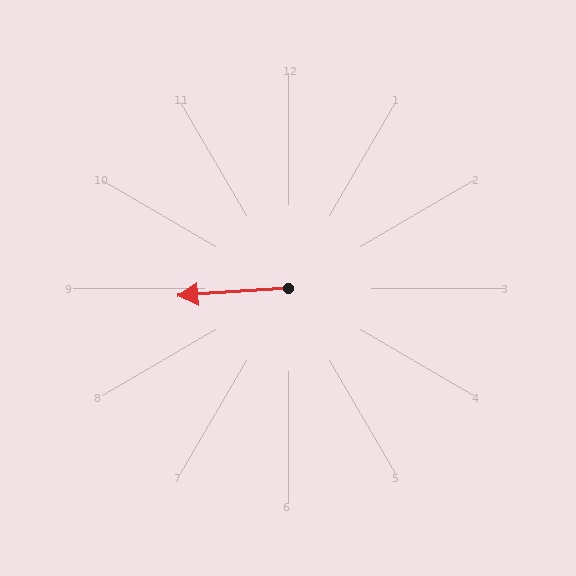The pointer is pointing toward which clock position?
Roughly 9 o'clock.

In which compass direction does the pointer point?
West.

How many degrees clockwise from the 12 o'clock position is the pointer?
Approximately 266 degrees.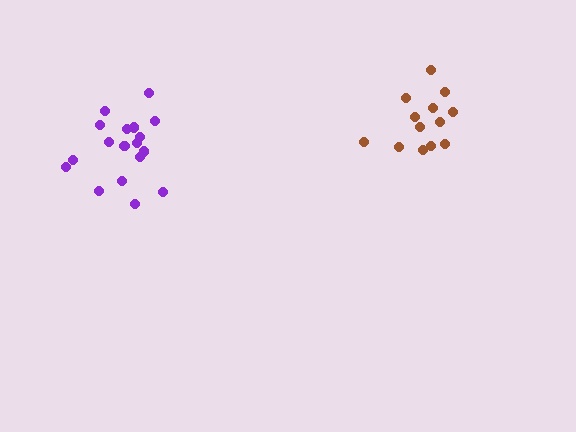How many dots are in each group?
Group 1: 13 dots, Group 2: 18 dots (31 total).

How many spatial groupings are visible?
There are 2 spatial groupings.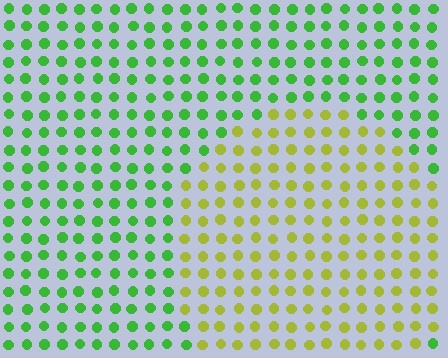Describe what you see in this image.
The image is filled with small green elements in a uniform arrangement. A circle-shaped region is visible where the elements are tinted to a slightly different hue, forming a subtle color boundary.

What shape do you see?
I see a circle.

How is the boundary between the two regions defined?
The boundary is defined purely by a slight shift in hue (about 50 degrees). Spacing, size, and orientation are identical on both sides.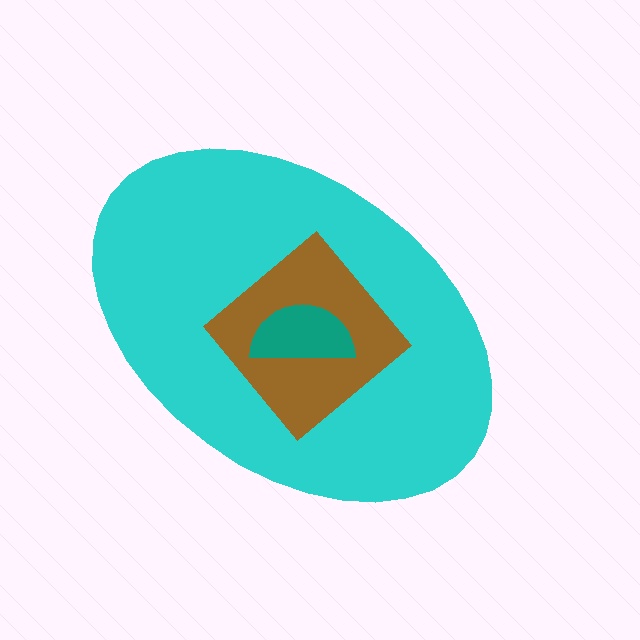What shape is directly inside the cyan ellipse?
The brown diamond.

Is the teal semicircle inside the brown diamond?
Yes.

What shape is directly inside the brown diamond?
The teal semicircle.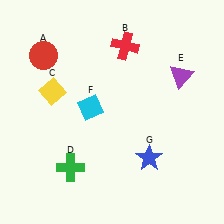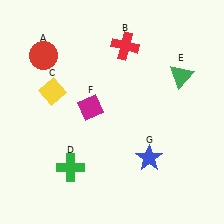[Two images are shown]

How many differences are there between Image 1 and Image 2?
There are 2 differences between the two images.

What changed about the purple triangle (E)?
In Image 1, E is purple. In Image 2, it changed to green.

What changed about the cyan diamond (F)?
In Image 1, F is cyan. In Image 2, it changed to magenta.